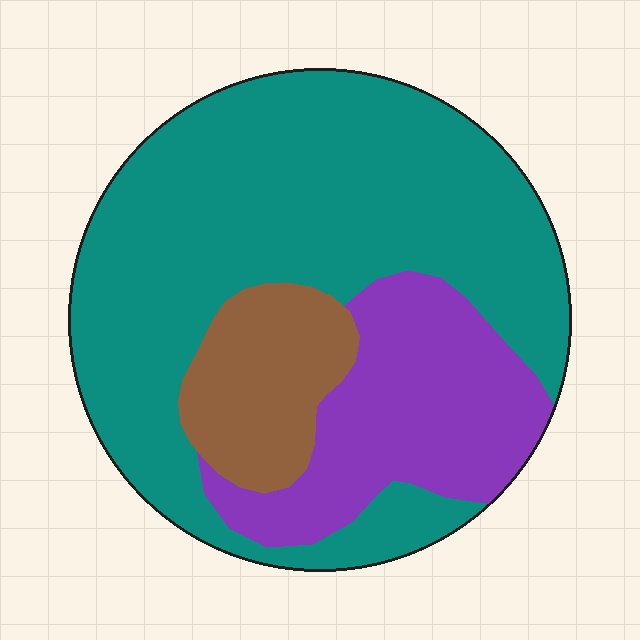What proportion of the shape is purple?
Purple covers roughly 25% of the shape.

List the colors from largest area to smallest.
From largest to smallest: teal, purple, brown.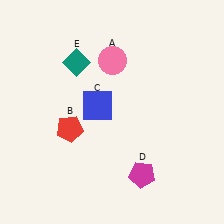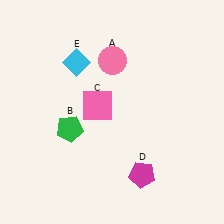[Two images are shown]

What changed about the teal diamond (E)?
In Image 1, E is teal. In Image 2, it changed to cyan.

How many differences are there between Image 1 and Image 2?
There are 3 differences between the two images.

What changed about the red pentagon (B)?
In Image 1, B is red. In Image 2, it changed to green.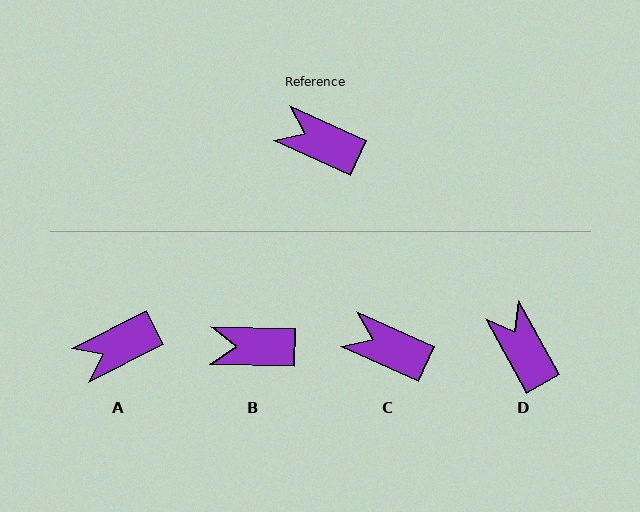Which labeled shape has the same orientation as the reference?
C.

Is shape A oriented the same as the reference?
No, it is off by about 51 degrees.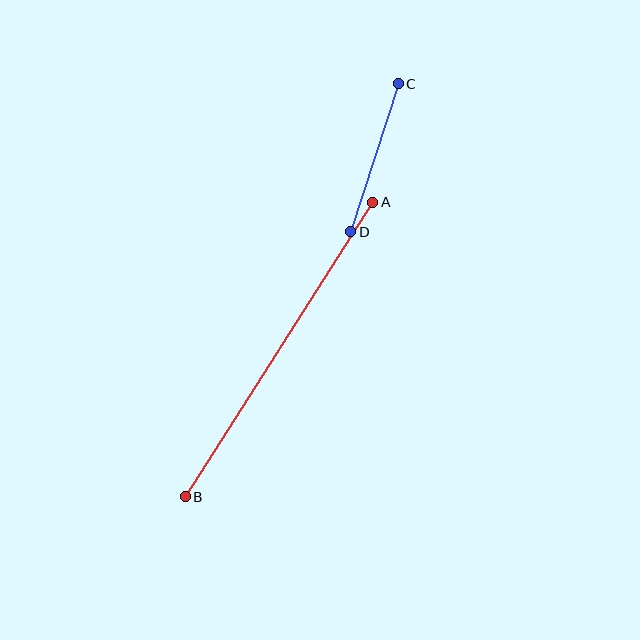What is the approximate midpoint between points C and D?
The midpoint is at approximately (374, 158) pixels.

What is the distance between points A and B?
The distance is approximately 349 pixels.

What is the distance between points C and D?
The distance is approximately 156 pixels.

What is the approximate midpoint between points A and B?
The midpoint is at approximately (279, 349) pixels.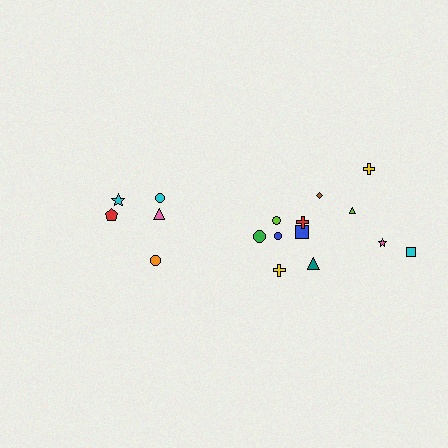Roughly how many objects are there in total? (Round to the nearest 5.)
Roughly 15 objects in total.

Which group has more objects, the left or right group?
The right group.